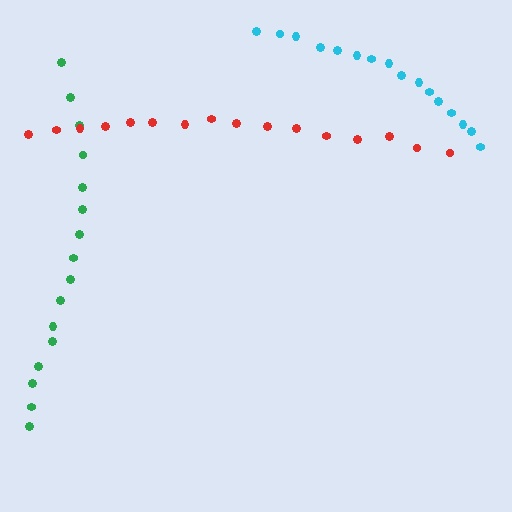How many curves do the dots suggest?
There are 3 distinct paths.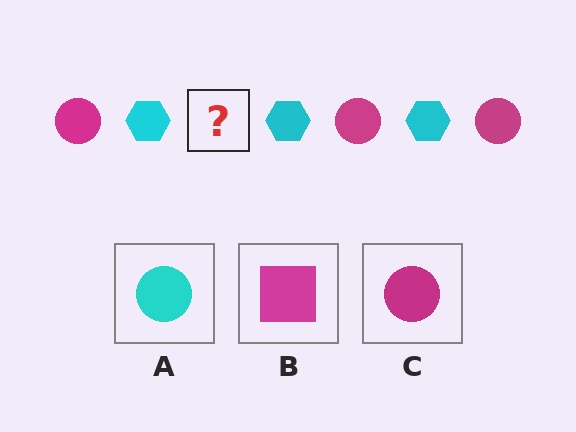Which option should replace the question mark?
Option C.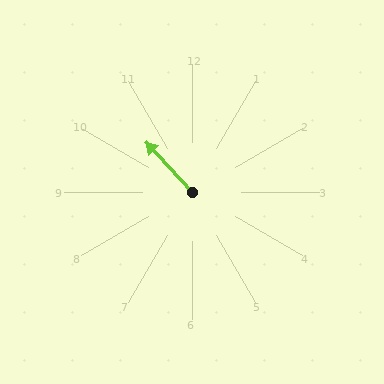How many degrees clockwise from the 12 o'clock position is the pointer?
Approximately 317 degrees.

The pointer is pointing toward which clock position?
Roughly 11 o'clock.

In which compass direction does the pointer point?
Northwest.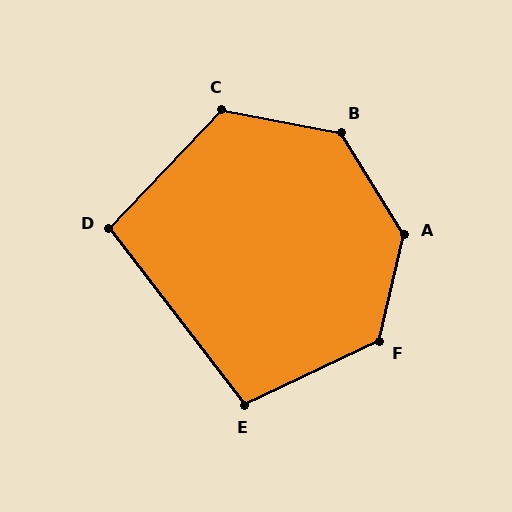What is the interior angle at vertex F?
Approximately 129 degrees (obtuse).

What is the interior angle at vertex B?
Approximately 132 degrees (obtuse).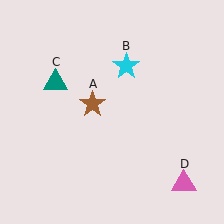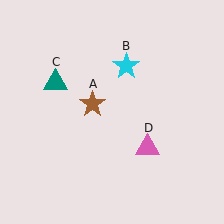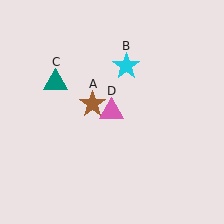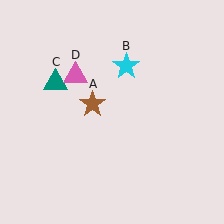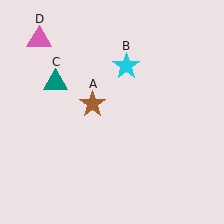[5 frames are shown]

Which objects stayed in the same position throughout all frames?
Brown star (object A) and cyan star (object B) and teal triangle (object C) remained stationary.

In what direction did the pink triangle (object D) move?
The pink triangle (object D) moved up and to the left.